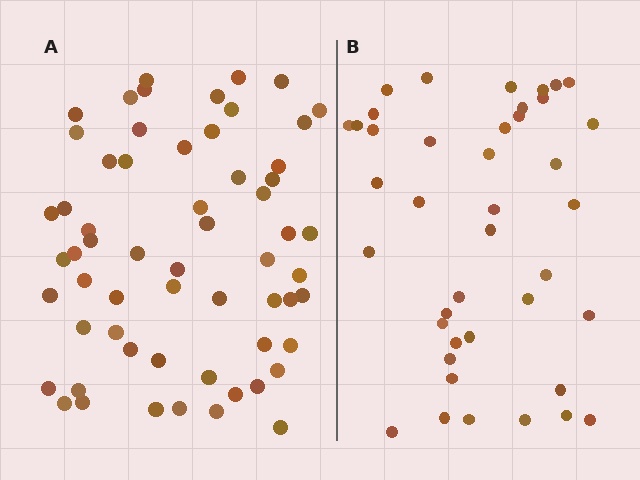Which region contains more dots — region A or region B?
Region A (the left region) has more dots.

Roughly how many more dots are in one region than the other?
Region A has approximately 20 more dots than region B.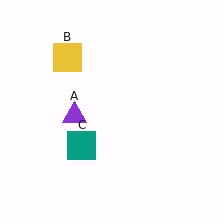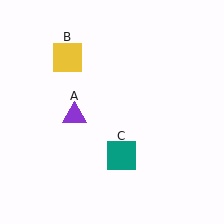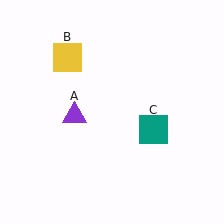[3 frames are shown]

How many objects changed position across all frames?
1 object changed position: teal square (object C).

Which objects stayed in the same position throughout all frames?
Purple triangle (object A) and yellow square (object B) remained stationary.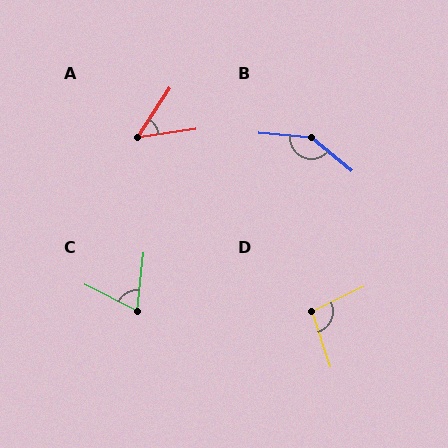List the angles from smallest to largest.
A (48°), C (69°), D (97°), B (145°).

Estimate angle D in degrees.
Approximately 97 degrees.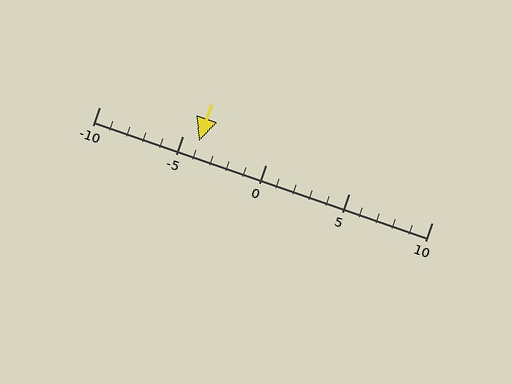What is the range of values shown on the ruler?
The ruler shows values from -10 to 10.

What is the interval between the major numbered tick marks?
The major tick marks are spaced 5 units apart.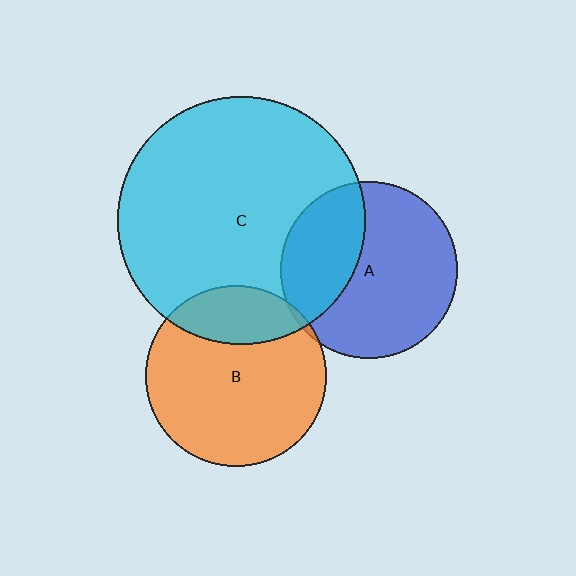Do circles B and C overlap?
Yes.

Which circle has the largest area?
Circle C (cyan).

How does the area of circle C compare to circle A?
Approximately 2.0 times.